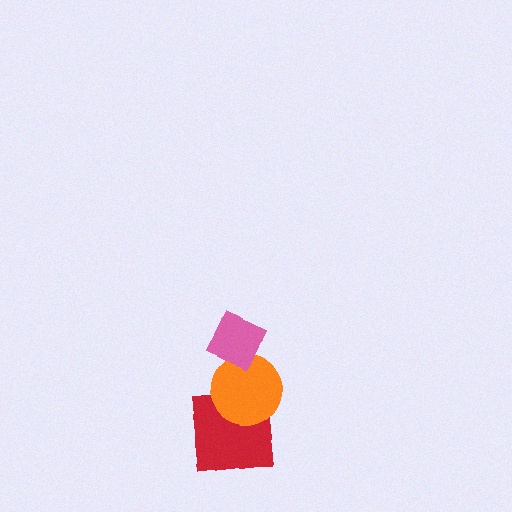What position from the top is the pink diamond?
The pink diamond is 1st from the top.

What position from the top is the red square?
The red square is 3rd from the top.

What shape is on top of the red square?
The orange circle is on top of the red square.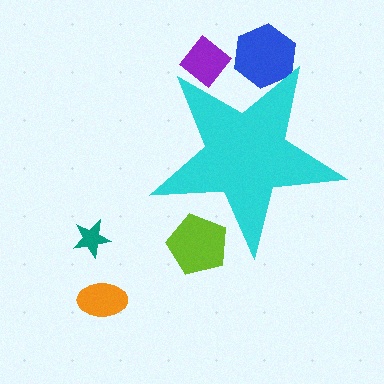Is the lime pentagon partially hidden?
Yes, the lime pentagon is partially hidden behind the cyan star.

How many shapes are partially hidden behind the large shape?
3 shapes are partially hidden.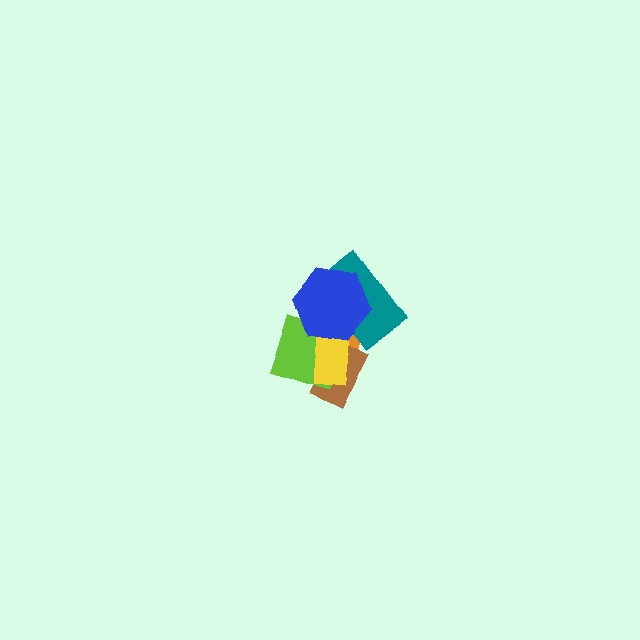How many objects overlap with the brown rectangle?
3 objects overlap with the brown rectangle.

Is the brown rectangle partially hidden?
Yes, it is partially covered by another shape.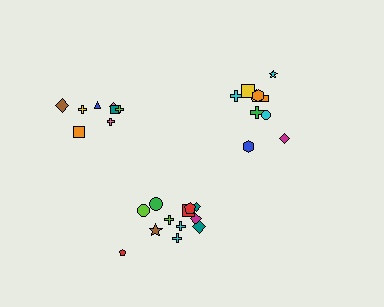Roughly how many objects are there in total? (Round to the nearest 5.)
Roughly 30 objects in total.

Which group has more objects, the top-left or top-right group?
The top-right group.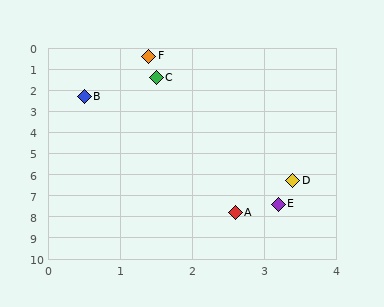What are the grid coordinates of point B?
Point B is at approximately (0.5, 2.3).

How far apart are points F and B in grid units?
Points F and B are about 2.1 grid units apart.